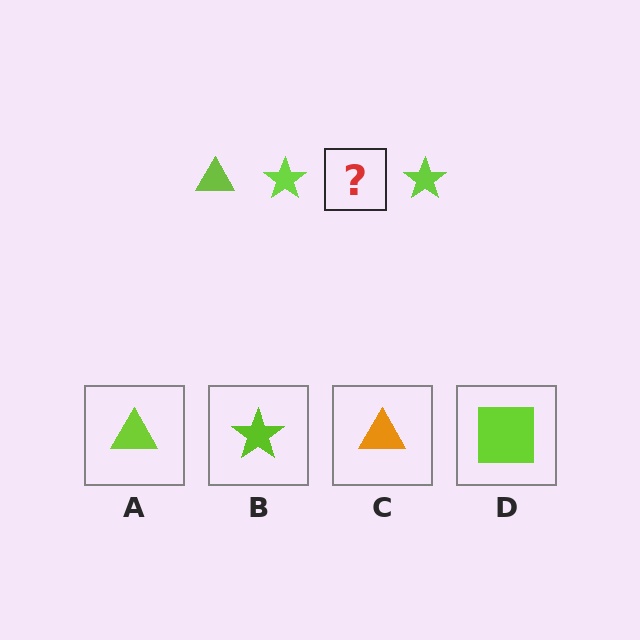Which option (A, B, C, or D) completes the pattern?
A.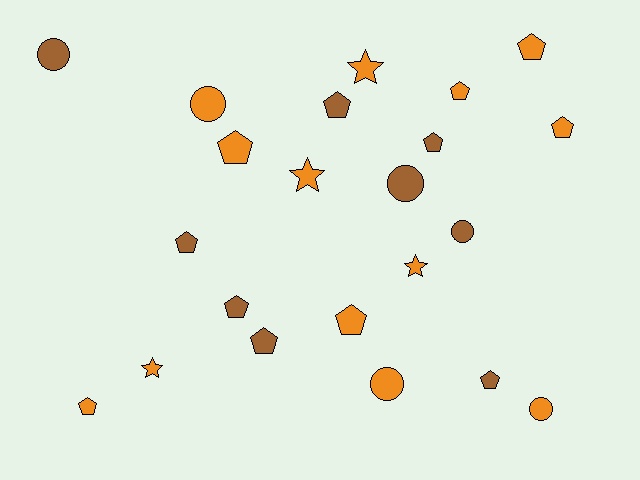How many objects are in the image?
There are 22 objects.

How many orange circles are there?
There are 3 orange circles.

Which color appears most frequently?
Orange, with 13 objects.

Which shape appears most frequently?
Pentagon, with 12 objects.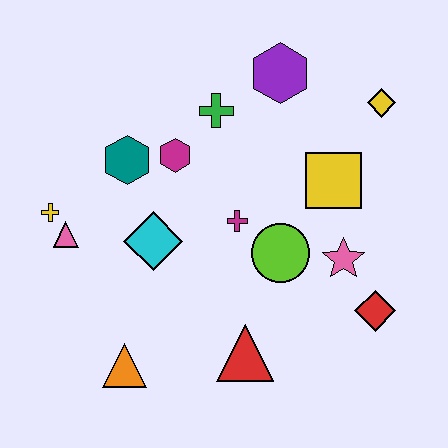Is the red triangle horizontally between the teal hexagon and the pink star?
Yes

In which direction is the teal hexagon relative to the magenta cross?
The teal hexagon is to the left of the magenta cross.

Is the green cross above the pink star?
Yes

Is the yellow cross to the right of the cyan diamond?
No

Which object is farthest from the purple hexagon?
The orange triangle is farthest from the purple hexagon.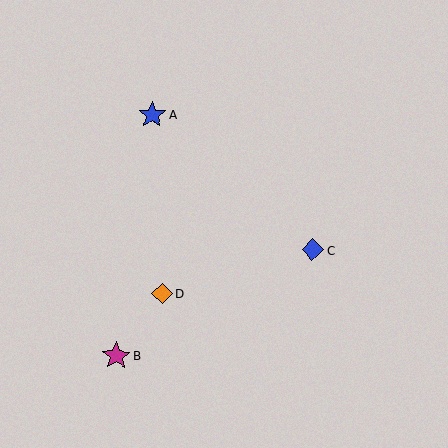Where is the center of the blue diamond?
The center of the blue diamond is at (313, 250).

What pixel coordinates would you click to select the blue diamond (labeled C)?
Click at (313, 250) to select the blue diamond C.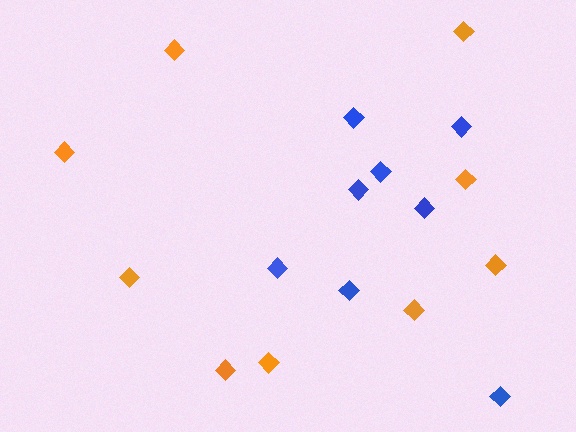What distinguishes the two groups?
There are 2 groups: one group of orange diamonds (9) and one group of blue diamonds (8).